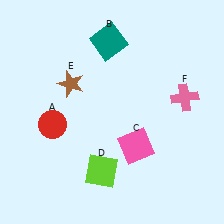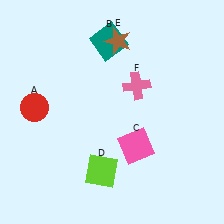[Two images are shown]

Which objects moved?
The objects that moved are: the red circle (A), the brown star (E), the pink cross (F).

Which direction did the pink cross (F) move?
The pink cross (F) moved left.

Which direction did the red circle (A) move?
The red circle (A) moved left.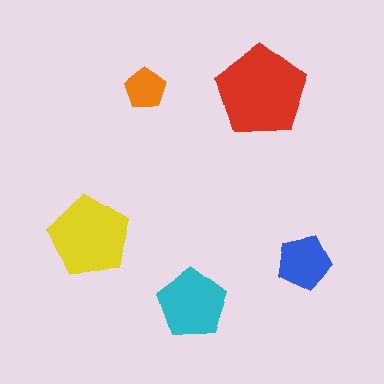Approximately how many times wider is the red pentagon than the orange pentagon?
About 2 times wider.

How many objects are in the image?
There are 5 objects in the image.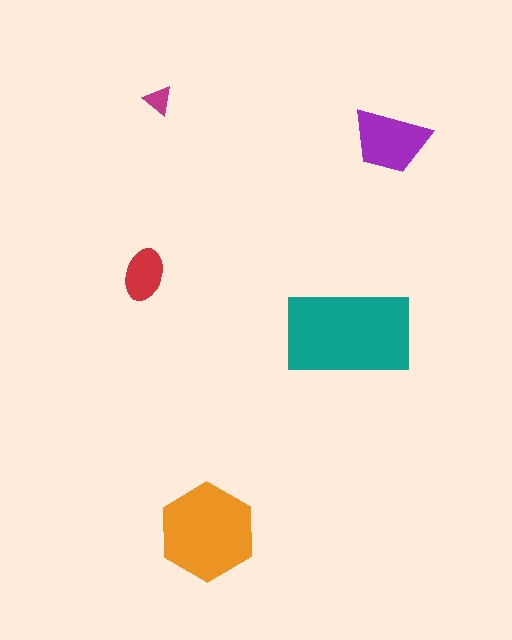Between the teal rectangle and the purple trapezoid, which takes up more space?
The teal rectangle.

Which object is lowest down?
The orange hexagon is bottommost.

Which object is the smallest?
The magenta triangle.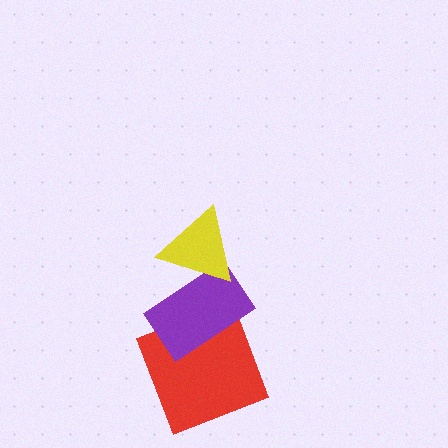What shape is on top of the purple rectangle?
The yellow triangle is on top of the purple rectangle.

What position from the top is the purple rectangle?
The purple rectangle is 2nd from the top.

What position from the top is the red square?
The red square is 3rd from the top.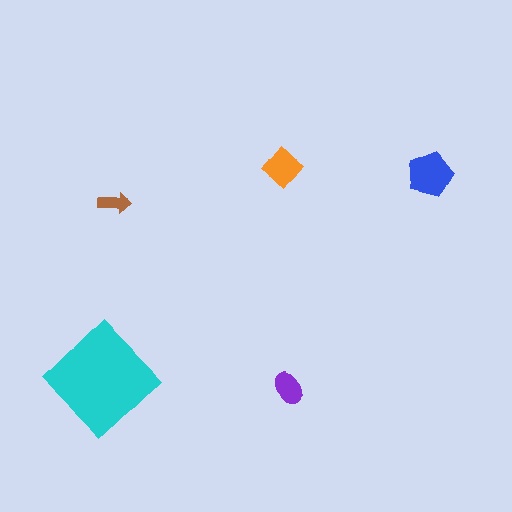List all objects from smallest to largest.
The brown arrow, the purple ellipse, the orange diamond, the blue pentagon, the cyan diamond.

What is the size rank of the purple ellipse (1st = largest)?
4th.